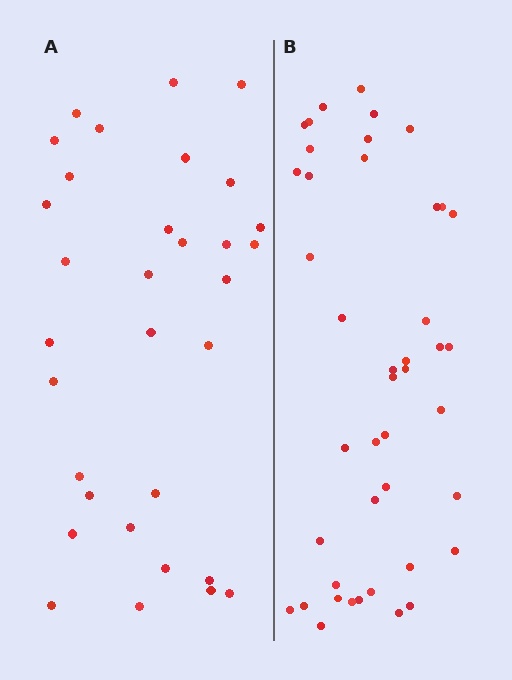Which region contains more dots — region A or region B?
Region B (the right region) has more dots.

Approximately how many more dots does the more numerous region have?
Region B has roughly 12 or so more dots than region A.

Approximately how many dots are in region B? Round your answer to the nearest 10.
About 40 dots. (The exact count is 43, which rounds to 40.)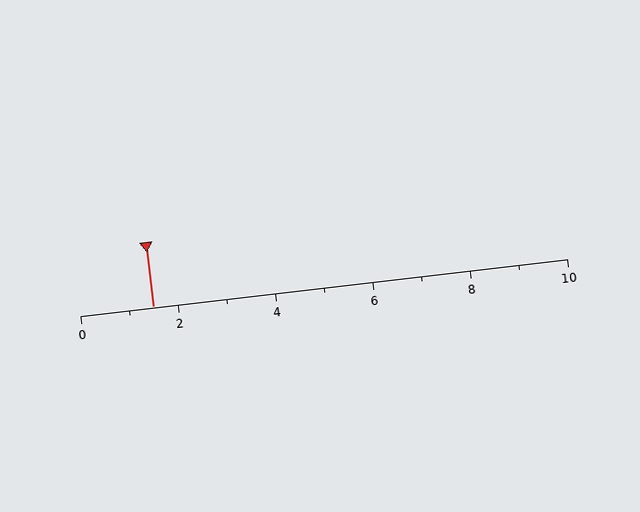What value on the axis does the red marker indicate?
The marker indicates approximately 1.5.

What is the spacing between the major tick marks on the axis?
The major ticks are spaced 2 apart.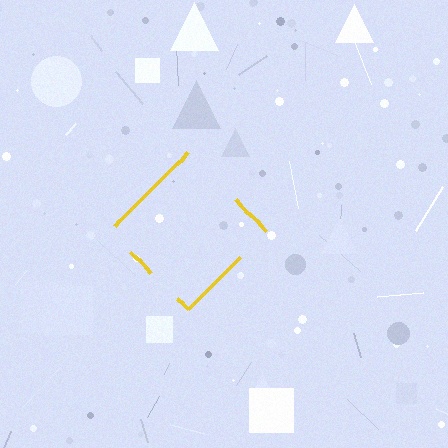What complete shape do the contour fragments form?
The contour fragments form a diamond.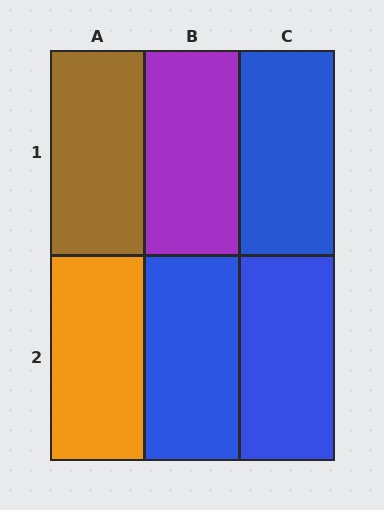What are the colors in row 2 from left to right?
Orange, blue, blue.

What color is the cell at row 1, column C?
Blue.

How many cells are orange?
1 cell is orange.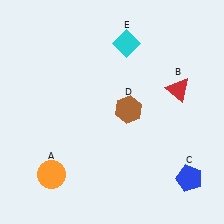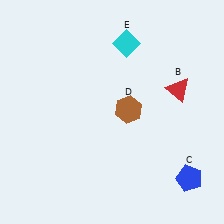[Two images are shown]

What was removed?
The orange circle (A) was removed in Image 2.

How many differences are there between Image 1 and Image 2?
There is 1 difference between the two images.